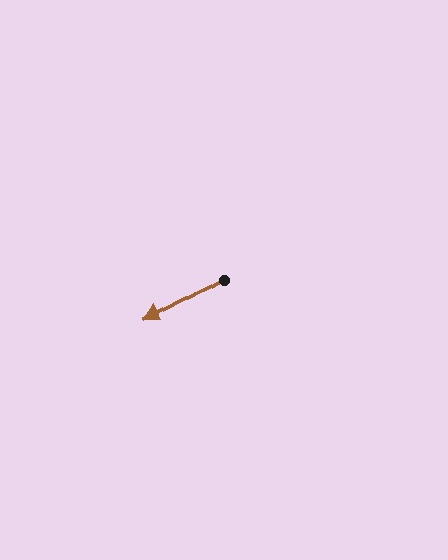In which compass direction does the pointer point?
Southwest.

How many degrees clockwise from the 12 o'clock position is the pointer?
Approximately 242 degrees.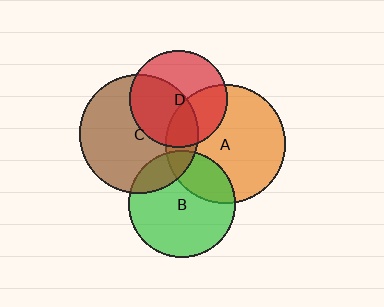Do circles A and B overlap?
Yes.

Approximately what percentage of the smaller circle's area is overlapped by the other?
Approximately 25%.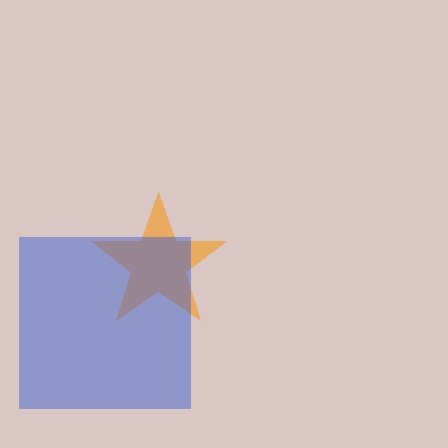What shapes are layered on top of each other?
The layered shapes are: an orange star, a blue square.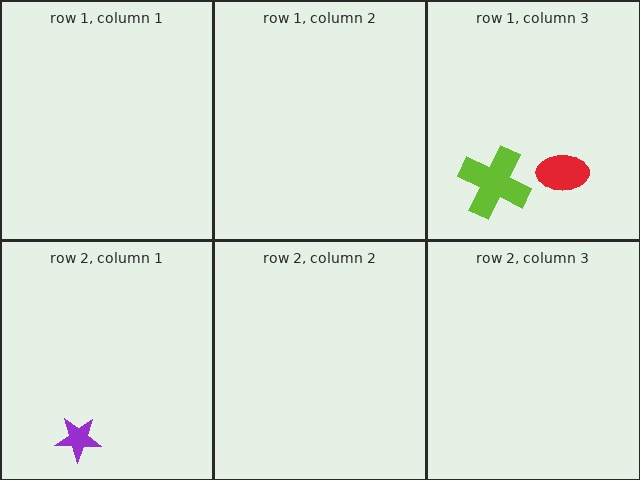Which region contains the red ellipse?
The row 1, column 3 region.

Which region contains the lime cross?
The row 1, column 3 region.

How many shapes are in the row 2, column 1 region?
1.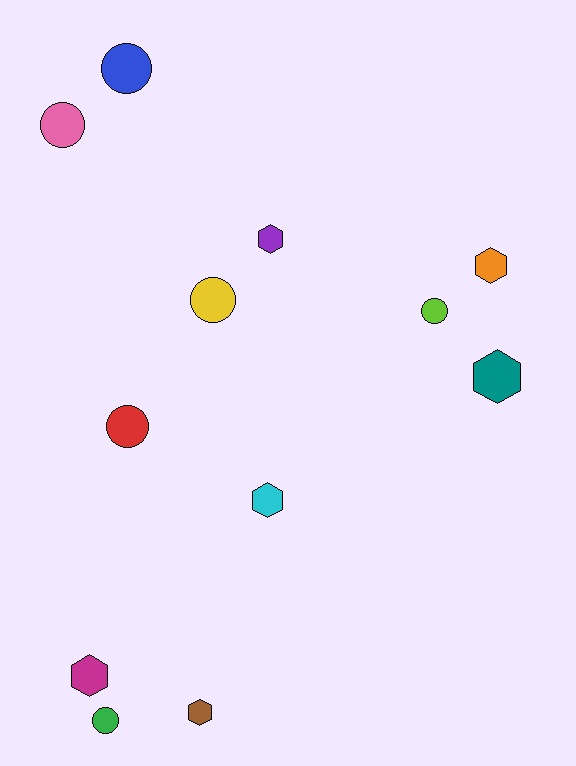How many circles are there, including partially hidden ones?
There are 6 circles.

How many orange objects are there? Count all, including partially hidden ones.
There is 1 orange object.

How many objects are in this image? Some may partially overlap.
There are 12 objects.